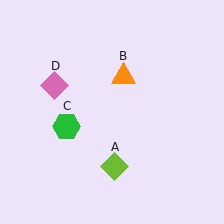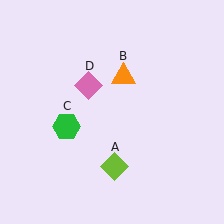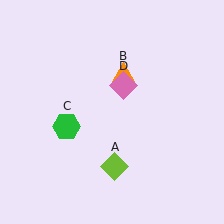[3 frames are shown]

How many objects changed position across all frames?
1 object changed position: pink diamond (object D).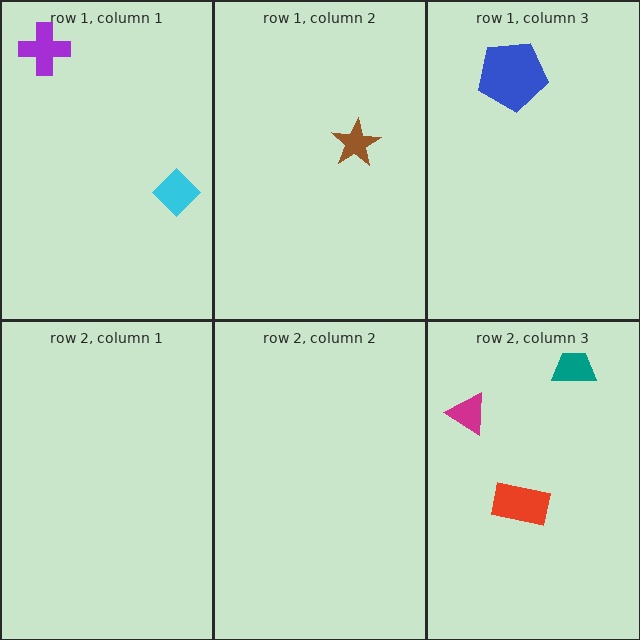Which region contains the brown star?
The row 1, column 2 region.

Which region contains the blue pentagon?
The row 1, column 3 region.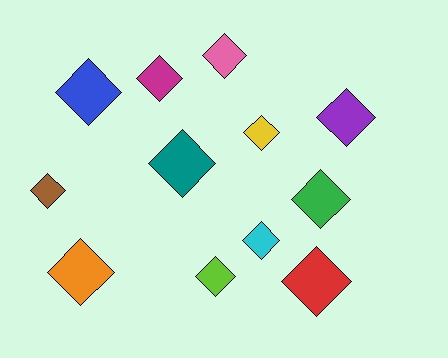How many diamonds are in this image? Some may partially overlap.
There are 12 diamonds.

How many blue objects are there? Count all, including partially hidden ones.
There is 1 blue object.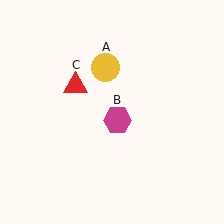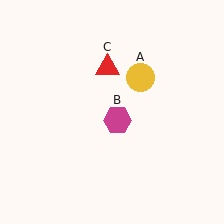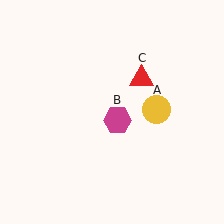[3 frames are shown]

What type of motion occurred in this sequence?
The yellow circle (object A), red triangle (object C) rotated clockwise around the center of the scene.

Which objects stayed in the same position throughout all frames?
Magenta hexagon (object B) remained stationary.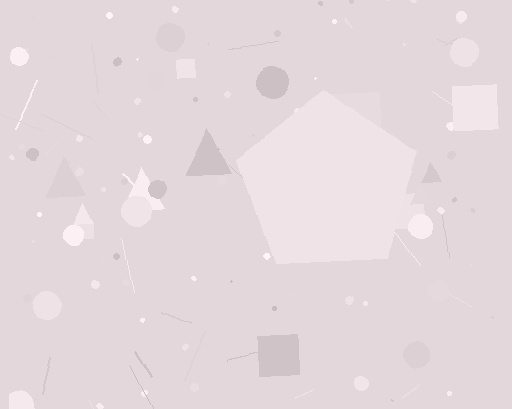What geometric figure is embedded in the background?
A pentagon is embedded in the background.